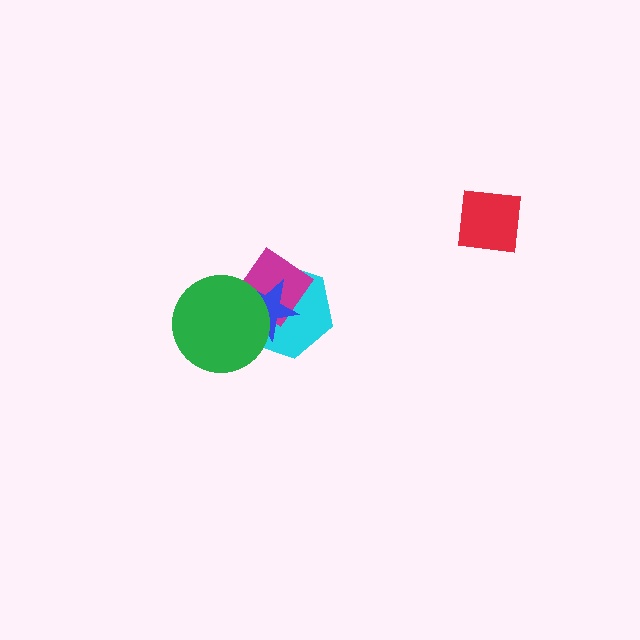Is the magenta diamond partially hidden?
Yes, it is partially covered by another shape.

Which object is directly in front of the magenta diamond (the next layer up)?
The blue star is directly in front of the magenta diamond.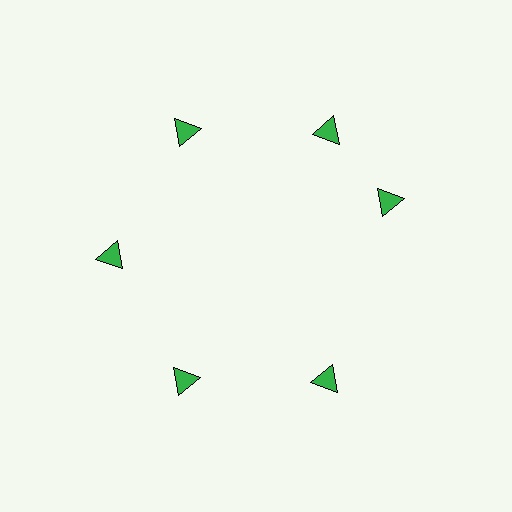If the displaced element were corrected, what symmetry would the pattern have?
It would have 6-fold rotational symmetry — the pattern would map onto itself every 60 degrees.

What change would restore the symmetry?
The symmetry would be restored by rotating it back into even spacing with its neighbors so that all 6 triangles sit at equal angles and equal distance from the center.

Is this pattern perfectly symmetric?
No. The 6 green triangles are arranged in a ring, but one element near the 3 o'clock position is rotated out of alignment along the ring, breaking the 6-fold rotational symmetry.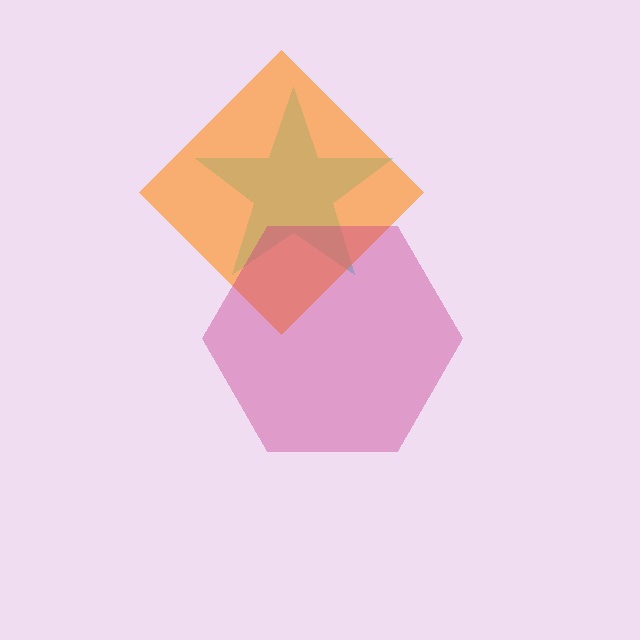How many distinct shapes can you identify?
There are 3 distinct shapes: a cyan star, an orange diamond, a magenta hexagon.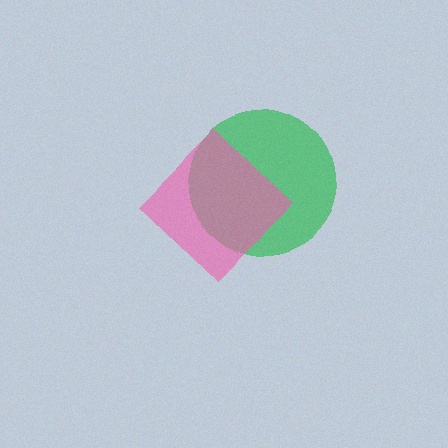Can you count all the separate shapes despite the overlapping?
Yes, there are 2 separate shapes.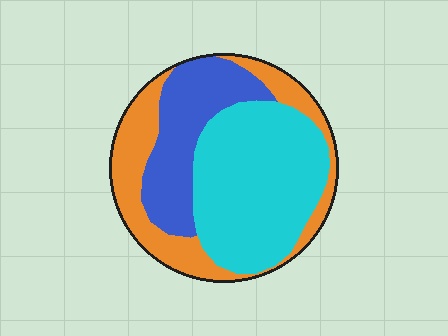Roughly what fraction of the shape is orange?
Orange covers about 30% of the shape.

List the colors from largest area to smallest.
From largest to smallest: cyan, orange, blue.